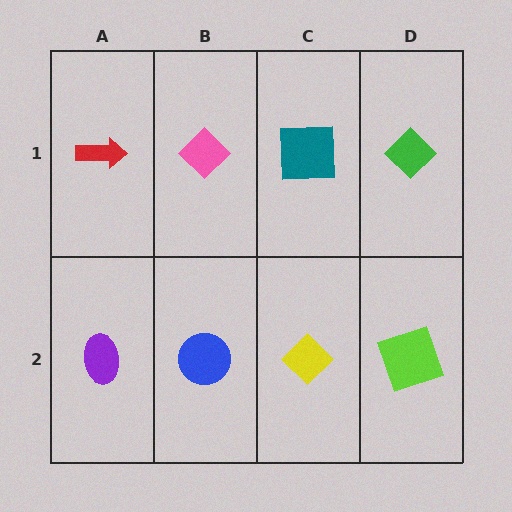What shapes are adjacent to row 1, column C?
A yellow diamond (row 2, column C), a pink diamond (row 1, column B), a green diamond (row 1, column D).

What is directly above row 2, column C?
A teal square.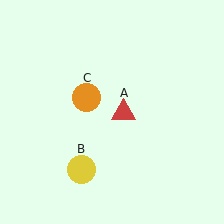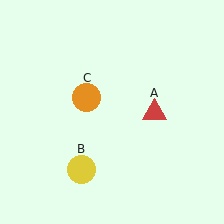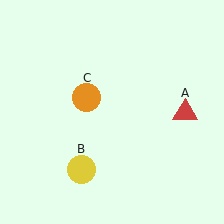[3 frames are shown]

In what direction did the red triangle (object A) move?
The red triangle (object A) moved right.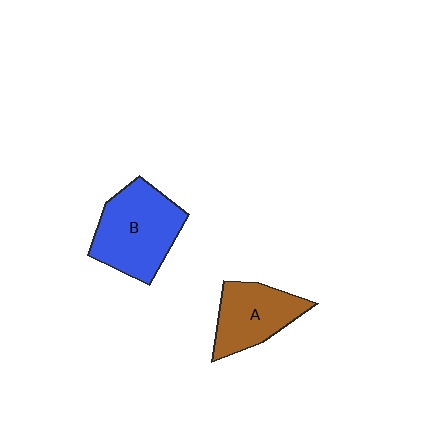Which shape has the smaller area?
Shape A (brown).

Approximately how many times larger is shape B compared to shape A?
Approximately 1.3 times.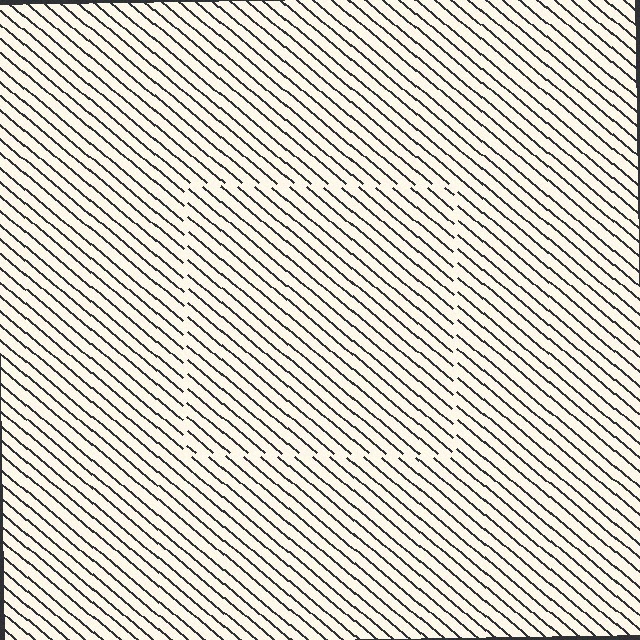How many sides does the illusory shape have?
4 sides — the line-ends trace a square.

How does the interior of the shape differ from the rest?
The interior of the shape contains the same grating, shifted by half a period — the contour is defined by the phase discontinuity where line-ends from the inner and outer gratings abut.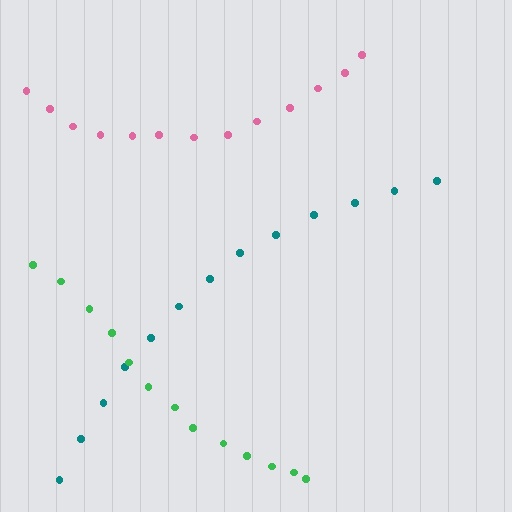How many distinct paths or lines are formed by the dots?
There are 3 distinct paths.